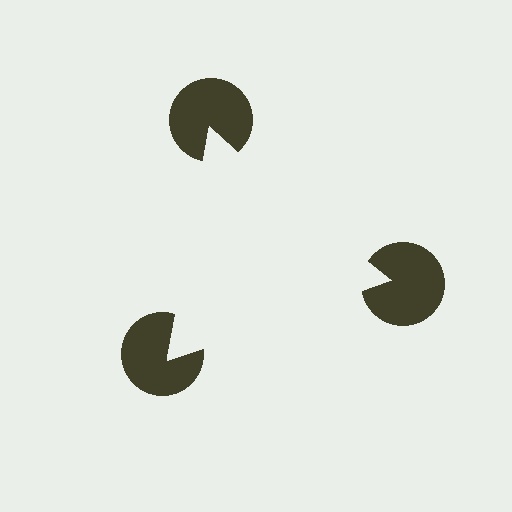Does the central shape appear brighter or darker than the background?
It typically appears slightly brighter than the background, even though no actual brightness change is drawn.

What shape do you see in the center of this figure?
An illusory triangle — its edges are inferred from the aligned wedge cuts in the pac-man discs, not physically drawn.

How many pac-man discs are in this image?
There are 3 — one at each vertex of the illusory triangle.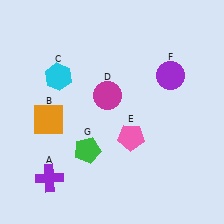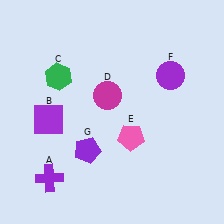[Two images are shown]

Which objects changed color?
B changed from orange to purple. C changed from cyan to green. G changed from green to purple.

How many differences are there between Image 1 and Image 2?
There are 3 differences between the two images.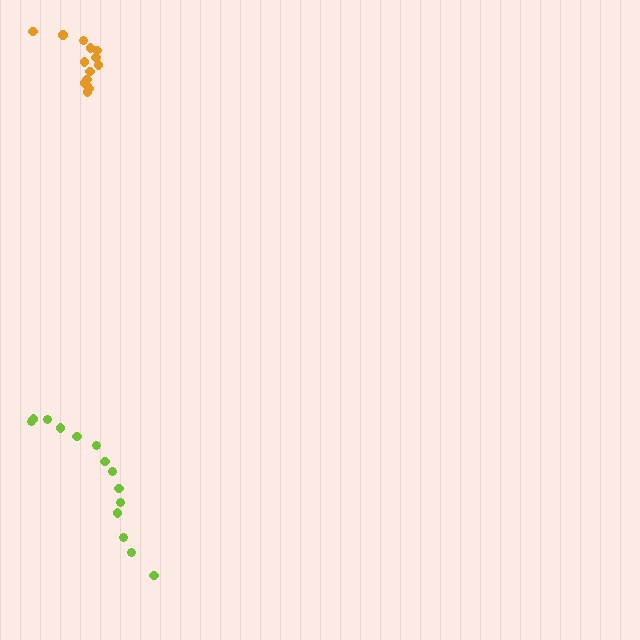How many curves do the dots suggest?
There are 2 distinct paths.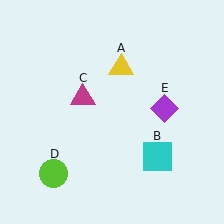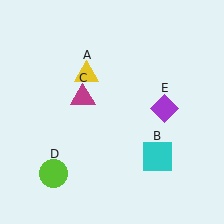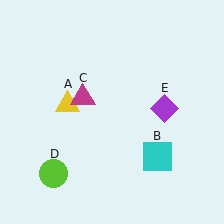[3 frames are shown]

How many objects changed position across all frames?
1 object changed position: yellow triangle (object A).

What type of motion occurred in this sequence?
The yellow triangle (object A) rotated counterclockwise around the center of the scene.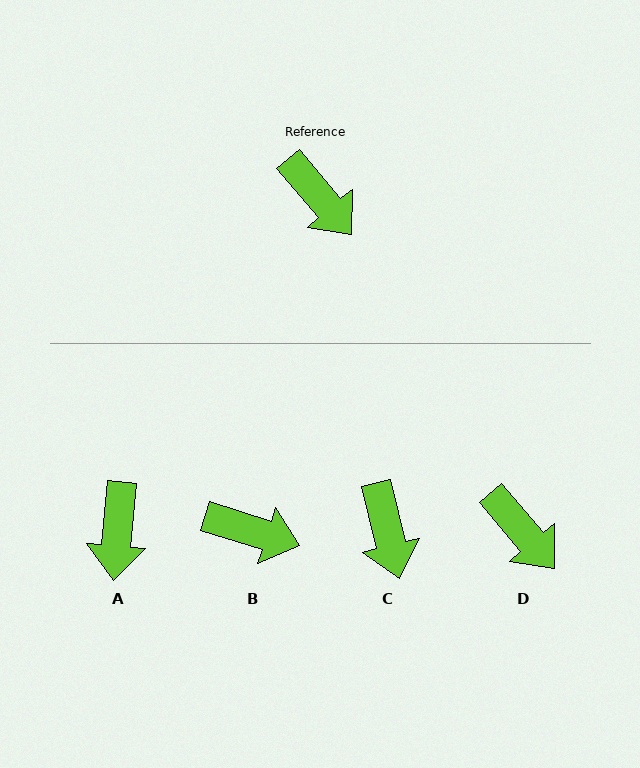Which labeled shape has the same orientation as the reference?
D.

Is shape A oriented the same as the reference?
No, it is off by about 46 degrees.